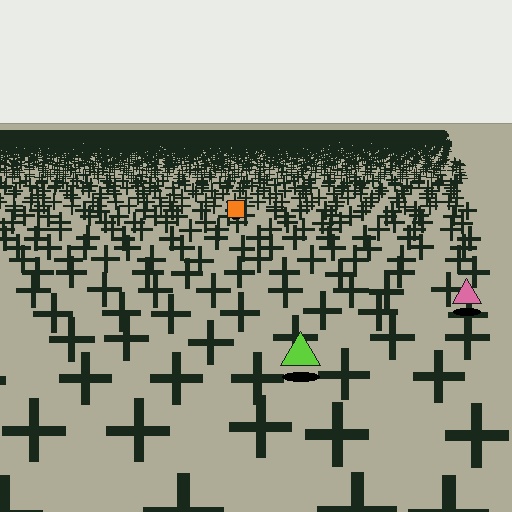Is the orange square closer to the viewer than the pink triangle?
No. The pink triangle is closer — you can tell from the texture gradient: the ground texture is coarser near it.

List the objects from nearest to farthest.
From nearest to farthest: the lime triangle, the pink triangle, the orange square.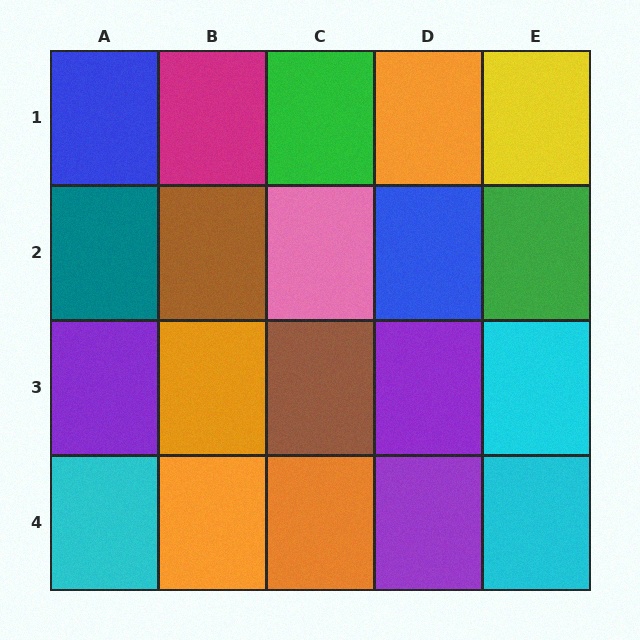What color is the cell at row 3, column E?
Cyan.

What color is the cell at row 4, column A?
Cyan.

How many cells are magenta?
1 cell is magenta.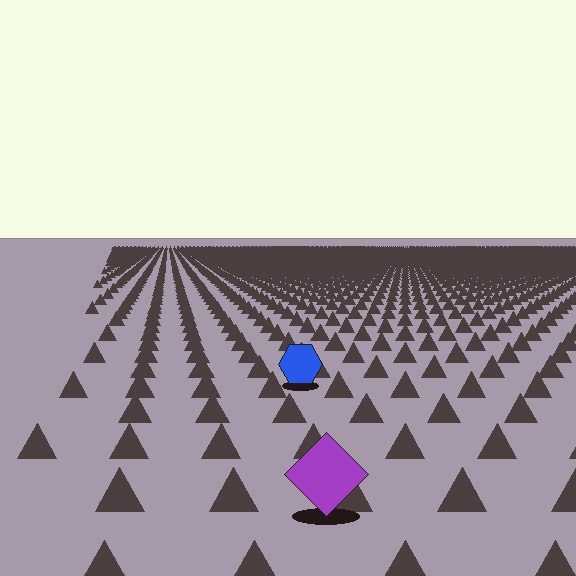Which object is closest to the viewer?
The purple diamond is closest. The texture marks near it are larger and more spread out.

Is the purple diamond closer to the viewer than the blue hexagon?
Yes. The purple diamond is closer — you can tell from the texture gradient: the ground texture is coarser near it.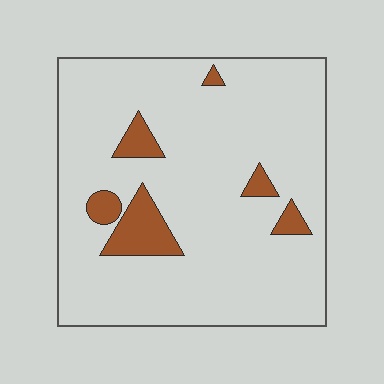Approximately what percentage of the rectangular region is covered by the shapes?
Approximately 10%.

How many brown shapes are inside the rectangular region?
6.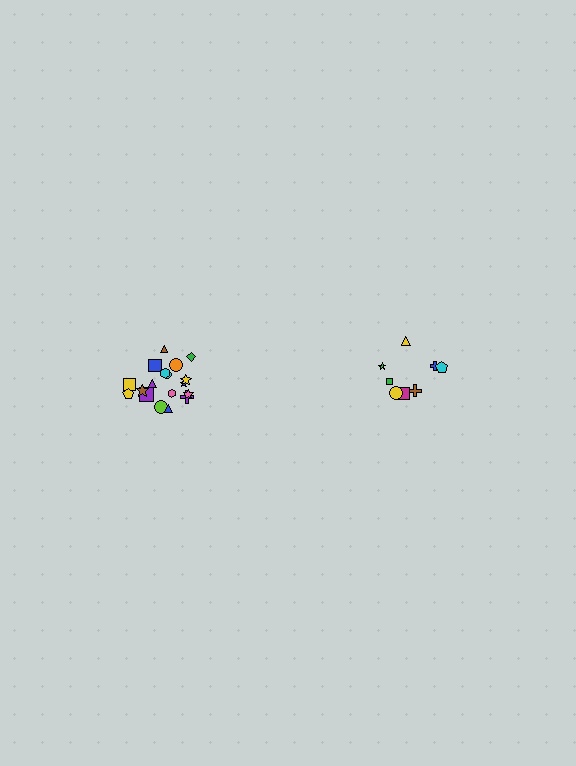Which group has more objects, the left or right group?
The left group.